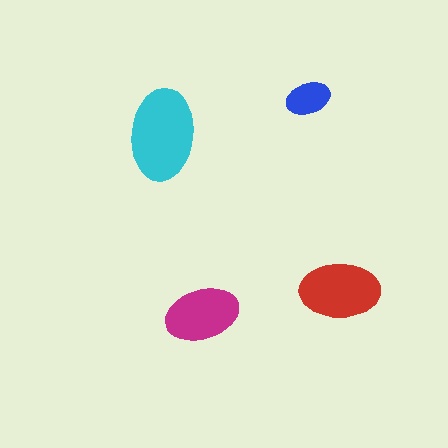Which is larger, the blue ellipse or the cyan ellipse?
The cyan one.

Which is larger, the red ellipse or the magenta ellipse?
The red one.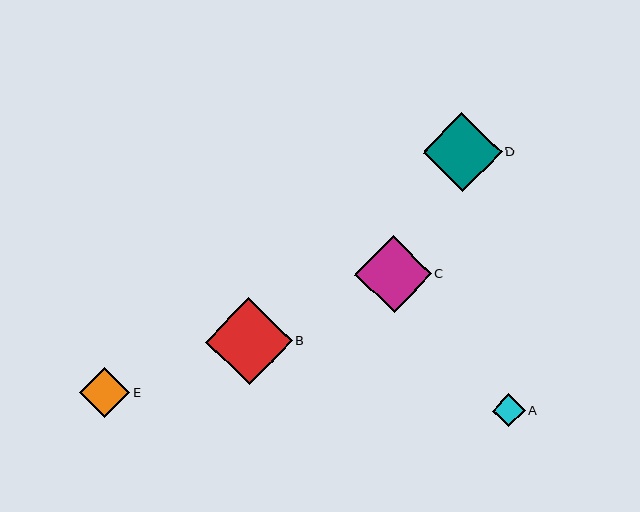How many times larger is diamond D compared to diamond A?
Diamond D is approximately 2.4 times the size of diamond A.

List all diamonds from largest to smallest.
From largest to smallest: B, D, C, E, A.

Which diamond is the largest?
Diamond B is the largest with a size of approximately 87 pixels.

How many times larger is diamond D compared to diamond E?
Diamond D is approximately 1.6 times the size of diamond E.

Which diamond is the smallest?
Diamond A is the smallest with a size of approximately 32 pixels.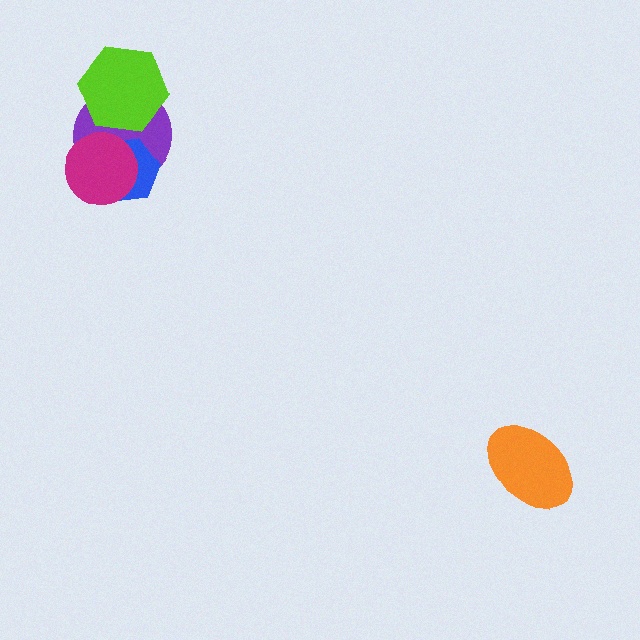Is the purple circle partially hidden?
Yes, it is partially covered by another shape.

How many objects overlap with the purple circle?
3 objects overlap with the purple circle.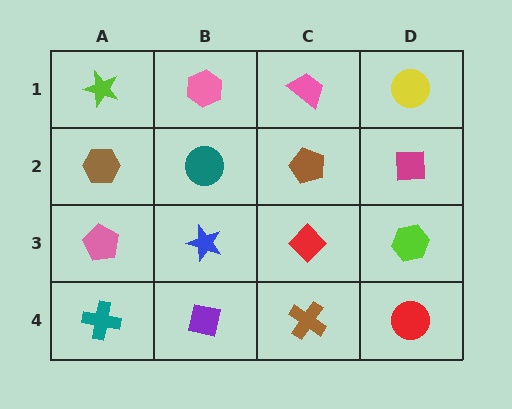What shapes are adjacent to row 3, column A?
A brown hexagon (row 2, column A), a teal cross (row 4, column A), a blue star (row 3, column B).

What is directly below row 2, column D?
A lime hexagon.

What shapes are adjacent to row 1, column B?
A teal circle (row 2, column B), a lime star (row 1, column A), a pink trapezoid (row 1, column C).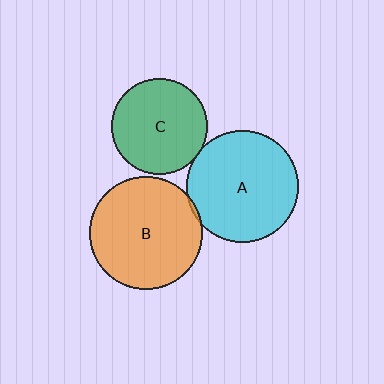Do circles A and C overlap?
Yes.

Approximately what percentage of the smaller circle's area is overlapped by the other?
Approximately 5%.